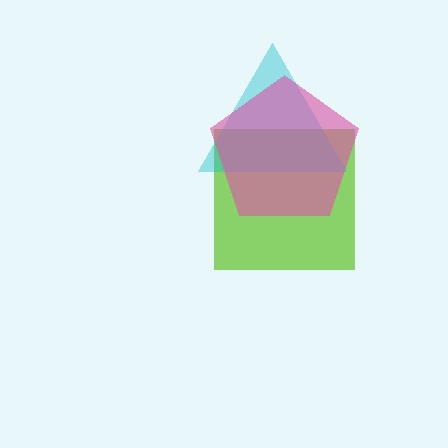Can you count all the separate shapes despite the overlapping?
Yes, there are 3 separate shapes.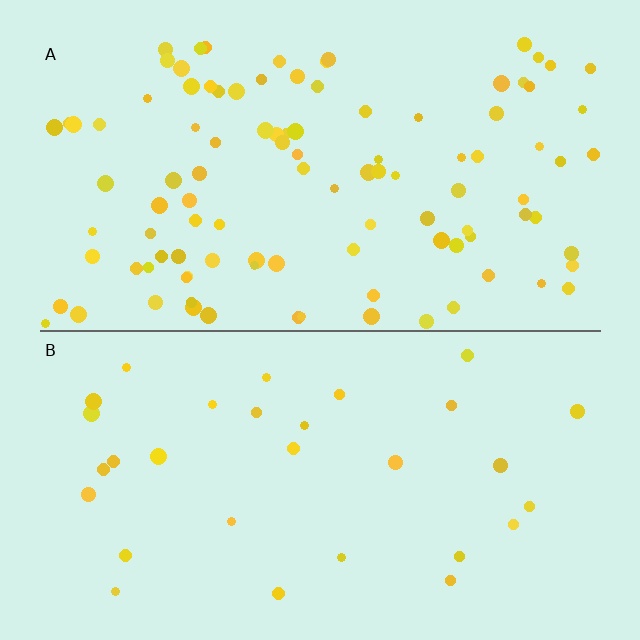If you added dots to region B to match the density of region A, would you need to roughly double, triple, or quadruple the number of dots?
Approximately triple.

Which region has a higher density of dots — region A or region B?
A (the top).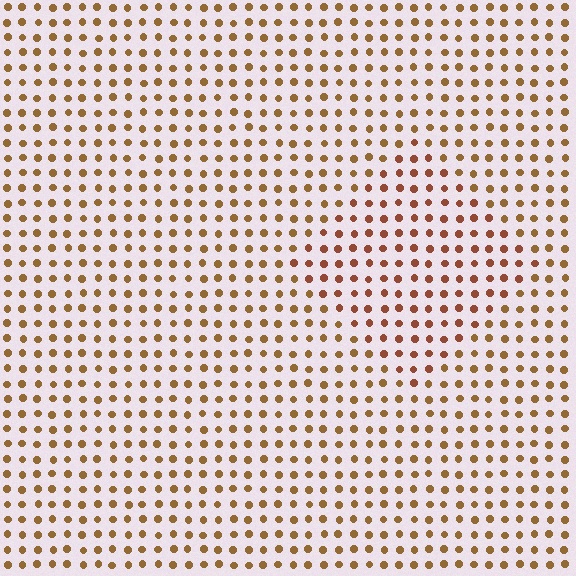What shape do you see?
I see a diamond.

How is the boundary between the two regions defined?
The boundary is defined purely by a slight shift in hue (about 22 degrees). Spacing, size, and orientation are identical on both sides.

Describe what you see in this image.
The image is filled with small brown elements in a uniform arrangement. A diamond-shaped region is visible where the elements are tinted to a slightly different hue, forming a subtle color boundary.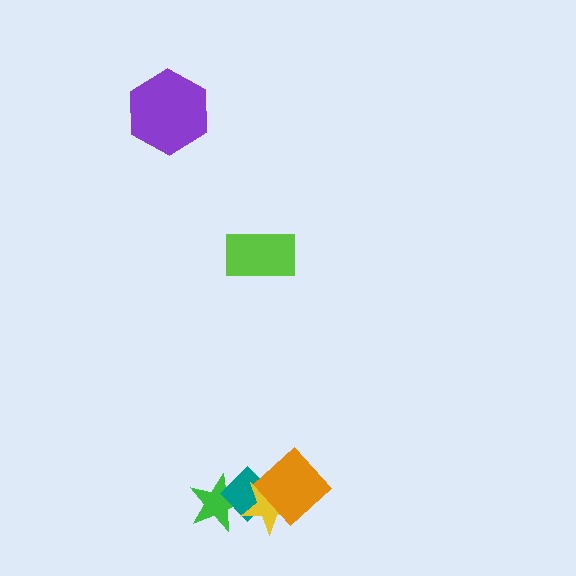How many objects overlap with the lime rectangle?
0 objects overlap with the lime rectangle.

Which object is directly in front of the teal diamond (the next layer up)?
The yellow star is directly in front of the teal diamond.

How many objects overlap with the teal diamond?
3 objects overlap with the teal diamond.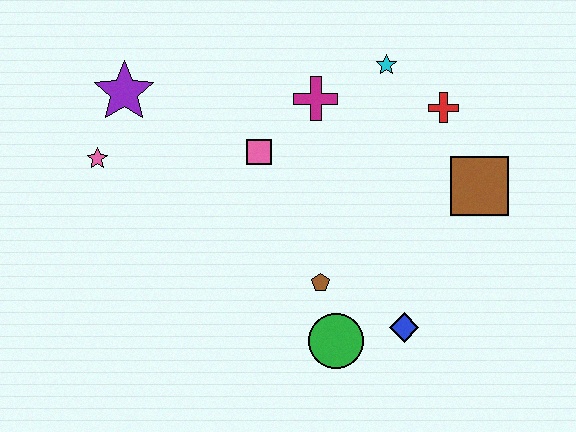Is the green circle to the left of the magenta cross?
No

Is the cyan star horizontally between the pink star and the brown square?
Yes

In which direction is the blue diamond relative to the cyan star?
The blue diamond is below the cyan star.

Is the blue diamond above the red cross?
No